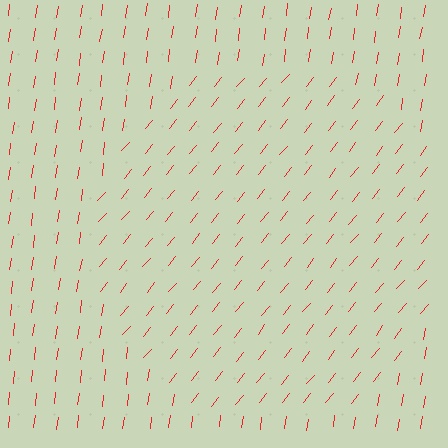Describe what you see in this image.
The image is filled with small red line segments. A circle region in the image has lines oriented differently from the surrounding lines, creating a visible texture boundary.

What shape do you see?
I see a circle.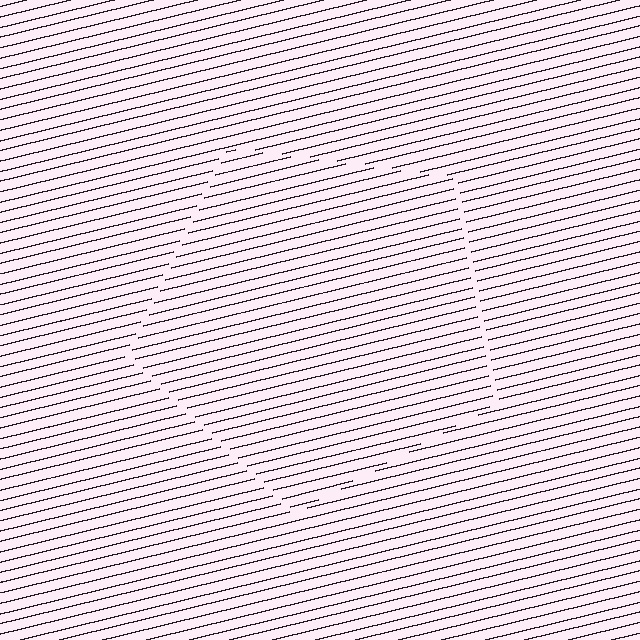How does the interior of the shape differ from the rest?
The interior of the shape contains the same grating, shifted by half a period — the contour is defined by the phase discontinuity where line-ends from the inner and outer gratings abut.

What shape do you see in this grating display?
An illusory pentagon. The interior of the shape contains the same grating, shifted by half a period — the contour is defined by the phase discontinuity where line-ends from the inner and outer gratings abut.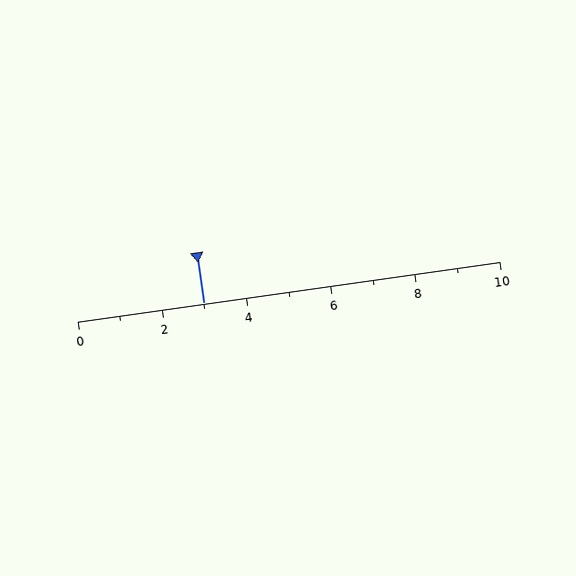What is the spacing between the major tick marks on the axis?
The major ticks are spaced 2 apart.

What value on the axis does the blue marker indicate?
The marker indicates approximately 3.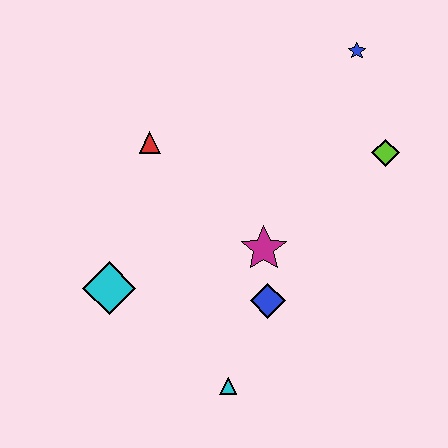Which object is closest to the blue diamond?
The magenta star is closest to the blue diamond.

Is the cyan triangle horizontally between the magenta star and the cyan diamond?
Yes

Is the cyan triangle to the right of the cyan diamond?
Yes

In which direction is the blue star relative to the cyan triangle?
The blue star is above the cyan triangle.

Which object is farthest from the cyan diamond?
The blue star is farthest from the cyan diamond.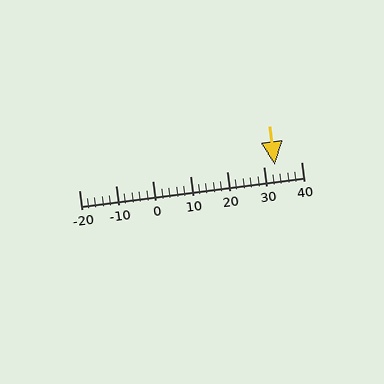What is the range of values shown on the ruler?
The ruler shows values from -20 to 40.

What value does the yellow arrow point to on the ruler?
The yellow arrow points to approximately 33.